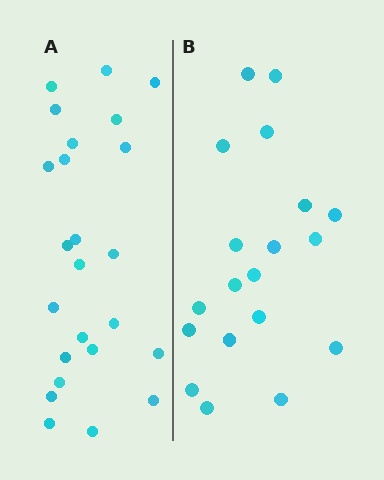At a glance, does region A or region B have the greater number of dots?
Region A (the left region) has more dots.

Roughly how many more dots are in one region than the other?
Region A has about 5 more dots than region B.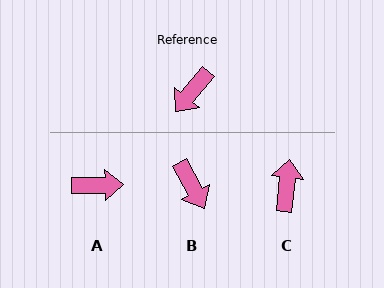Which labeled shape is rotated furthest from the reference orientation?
C, about 146 degrees away.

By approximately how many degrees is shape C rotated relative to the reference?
Approximately 146 degrees clockwise.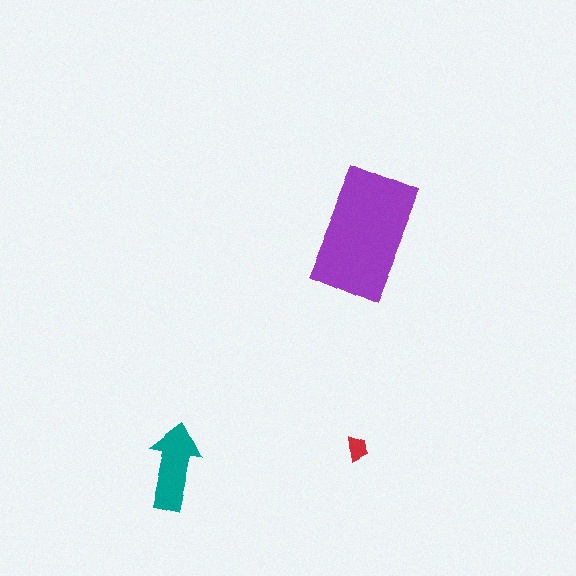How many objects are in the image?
There are 3 objects in the image.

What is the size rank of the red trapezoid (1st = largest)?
3rd.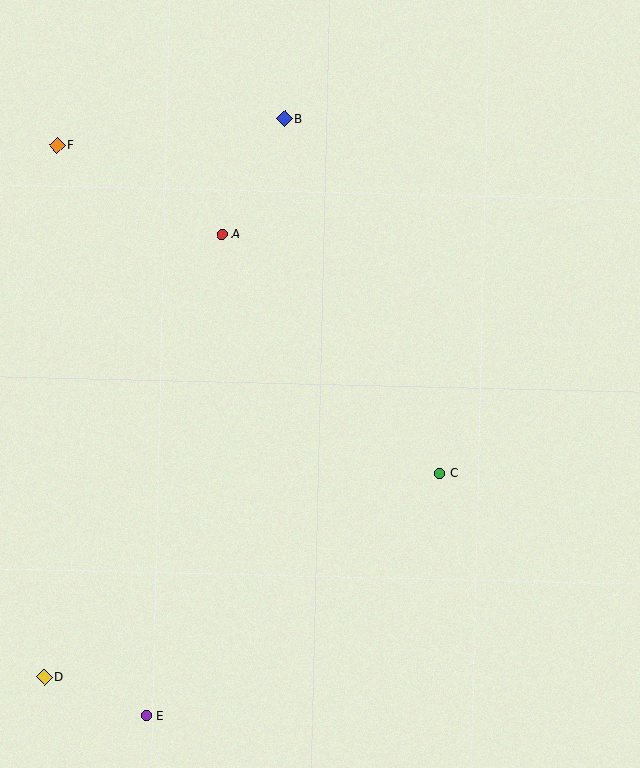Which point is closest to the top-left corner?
Point F is closest to the top-left corner.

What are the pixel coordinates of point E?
Point E is at (146, 716).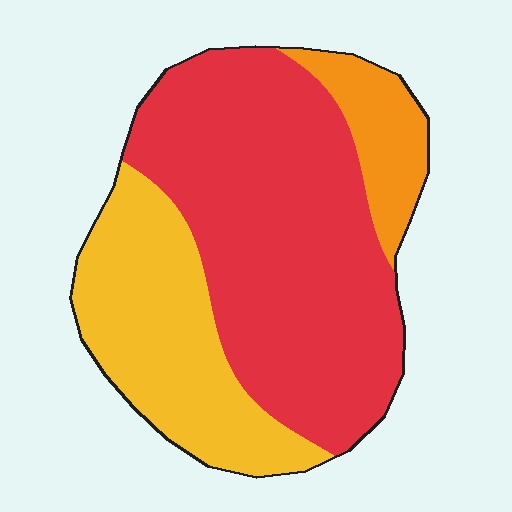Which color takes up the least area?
Orange, at roughly 10%.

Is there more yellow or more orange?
Yellow.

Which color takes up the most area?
Red, at roughly 60%.